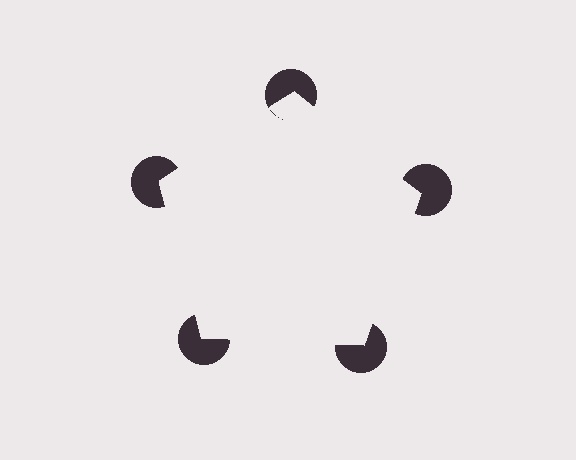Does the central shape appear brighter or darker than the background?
It typically appears slightly brighter than the background, even though no actual brightness change is drawn.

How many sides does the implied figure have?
5 sides.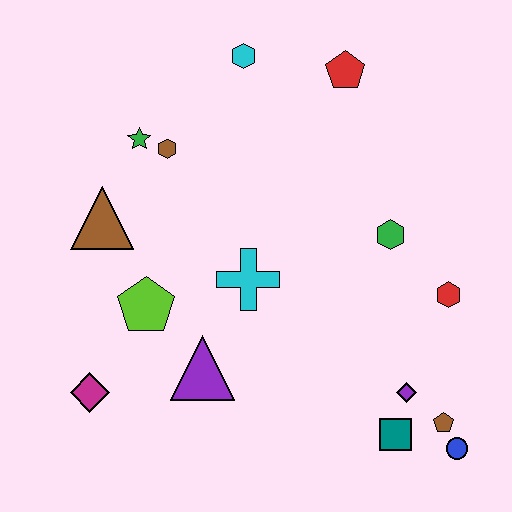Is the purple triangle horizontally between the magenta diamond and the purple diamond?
Yes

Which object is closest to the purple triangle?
The lime pentagon is closest to the purple triangle.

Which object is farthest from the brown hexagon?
The blue circle is farthest from the brown hexagon.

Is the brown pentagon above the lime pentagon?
No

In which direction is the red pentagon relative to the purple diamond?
The red pentagon is above the purple diamond.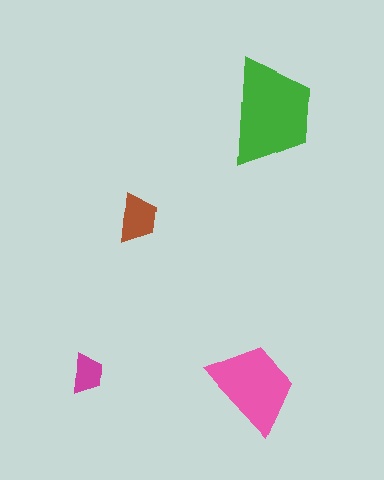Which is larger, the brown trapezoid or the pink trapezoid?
The pink one.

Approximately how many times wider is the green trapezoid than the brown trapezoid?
About 2 times wider.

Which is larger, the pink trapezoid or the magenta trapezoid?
The pink one.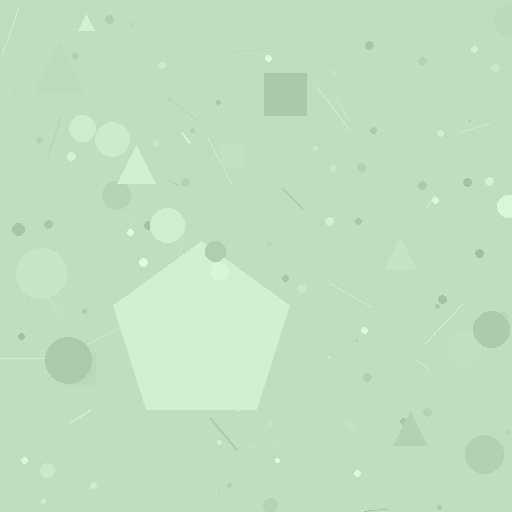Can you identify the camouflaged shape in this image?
The camouflaged shape is a pentagon.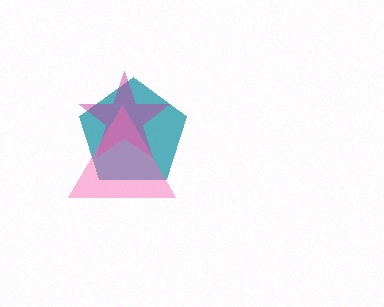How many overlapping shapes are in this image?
There are 3 overlapping shapes in the image.